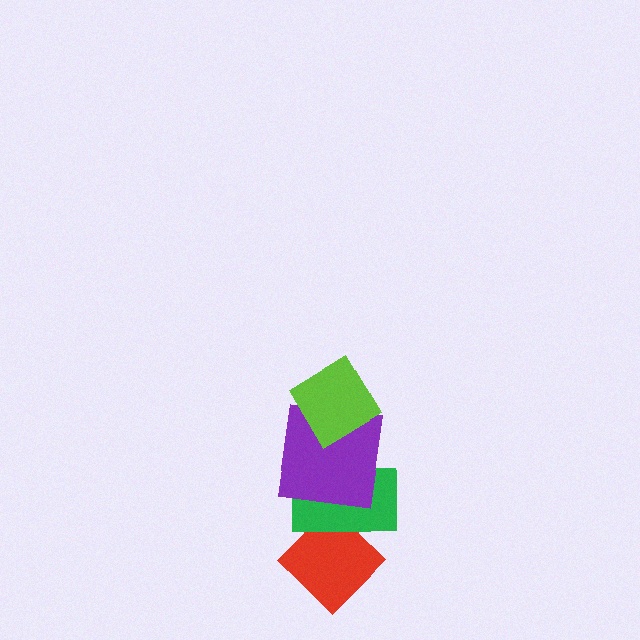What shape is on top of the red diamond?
The green rectangle is on top of the red diamond.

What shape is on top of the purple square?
The lime diamond is on top of the purple square.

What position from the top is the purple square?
The purple square is 2nd from the top.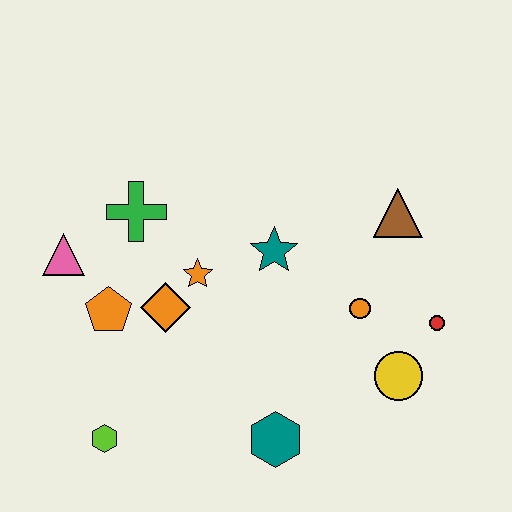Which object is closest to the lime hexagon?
The orange pentagon is closest to the lime hexagon.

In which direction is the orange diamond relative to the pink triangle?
The orange diamond is to the right of the pink triangle.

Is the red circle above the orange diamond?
No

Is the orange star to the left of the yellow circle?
Yes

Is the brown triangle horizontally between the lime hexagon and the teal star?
No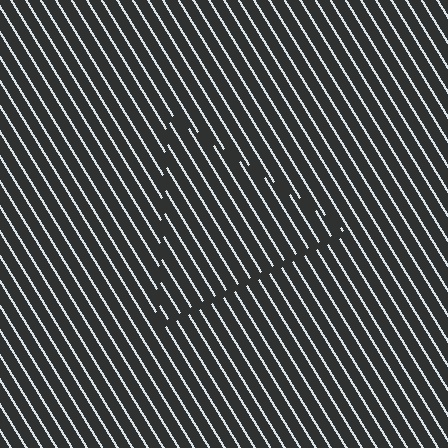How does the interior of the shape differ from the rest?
The interior of the shape contains the same grating, shifted by half a period — the contour is defined by the phase discontinuity where line-ends from the inner and outer gratings abut.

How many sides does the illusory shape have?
3 sides — the line-ends trace a triangle.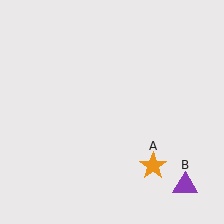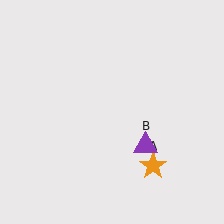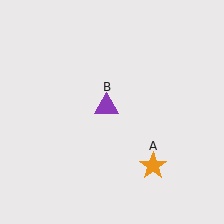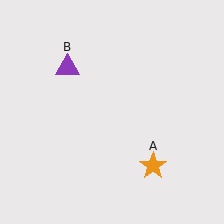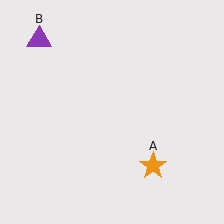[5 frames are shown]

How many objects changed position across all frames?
1 object changed position: purple triangle (object B).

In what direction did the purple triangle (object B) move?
The purple triangle (object B) moved up and to the left.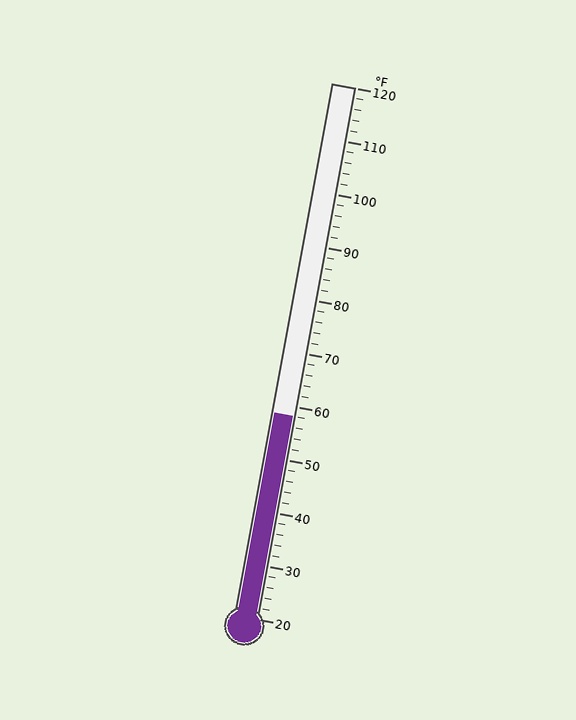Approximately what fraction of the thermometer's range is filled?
The thermometer is filled to approximately 40% of its range.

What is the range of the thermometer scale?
The thermometer scale ranges from 20°F to 120°F.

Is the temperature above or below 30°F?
The temperature is above 30°F.